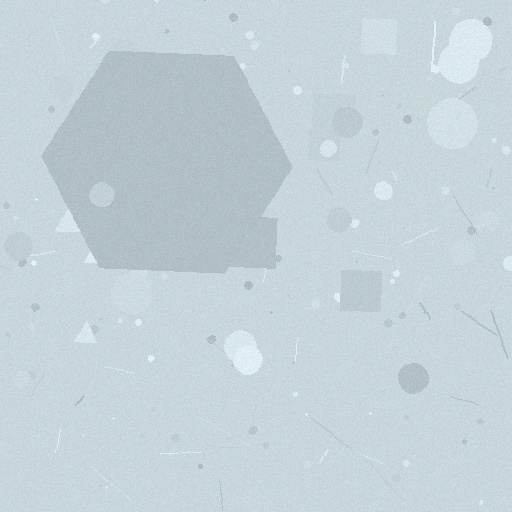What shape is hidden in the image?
A hexagon is hidden in the image.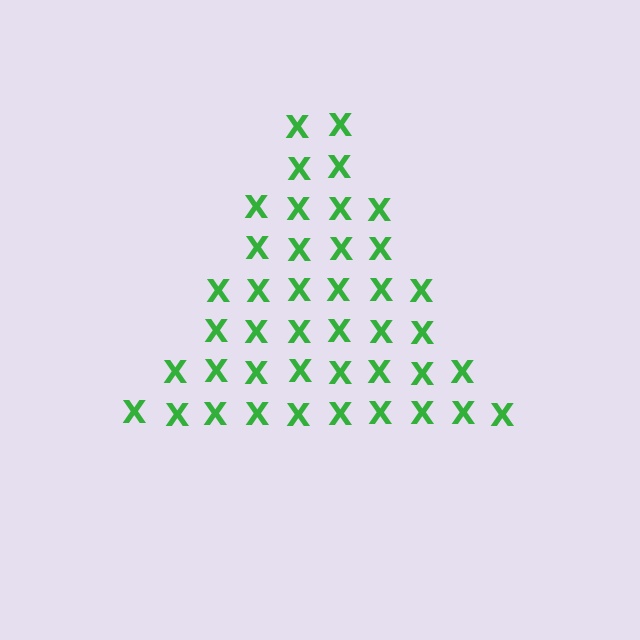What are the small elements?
The small elements are letter X's.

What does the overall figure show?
The overall figure shows a triangle.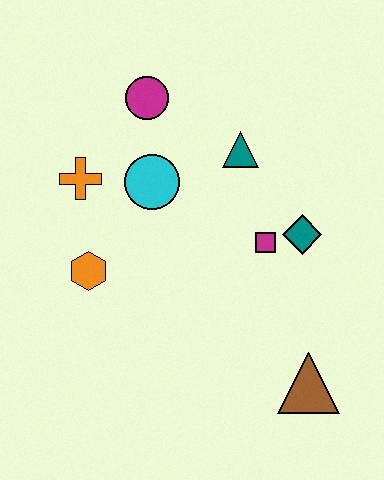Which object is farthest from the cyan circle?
The brown triangle is farthest from the cyan circle.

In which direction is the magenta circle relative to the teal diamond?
The magenta circle is to the left of the teal diamond.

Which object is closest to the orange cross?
The cyan circle is closest to the orange cross.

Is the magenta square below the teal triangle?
Yes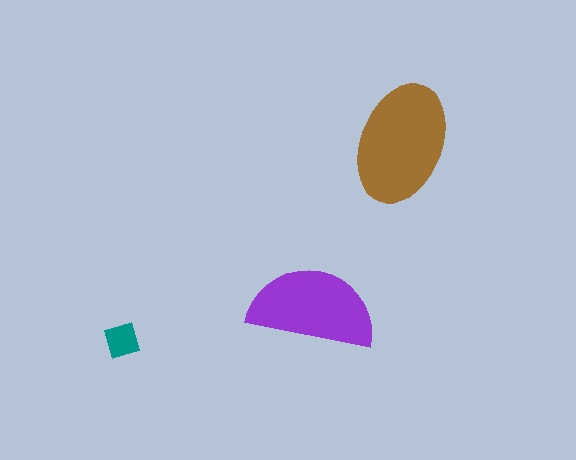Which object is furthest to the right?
The brown ellipse is rightmost.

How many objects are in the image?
There are 3 objects in the image.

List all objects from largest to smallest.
The brown ellipse, the purple semicircle, the teal diamond.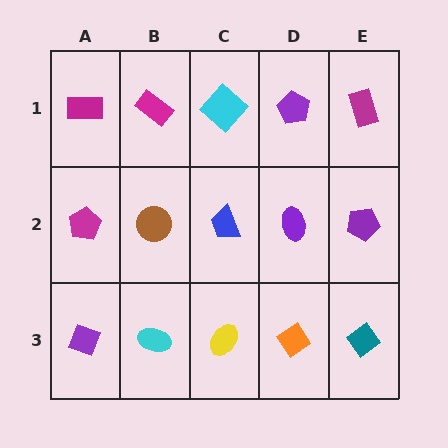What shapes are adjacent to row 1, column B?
A brown circle (row 2, column B), a magenta rectangle (row 1, column A), a cyan diamond (row 1, column C).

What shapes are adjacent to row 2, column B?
A magenta rectangle (row 1, column B), a cyan ellipse (row 3, column B), a magenta pentagon (row 2, column A), a blue trapezoid (row 2, column C).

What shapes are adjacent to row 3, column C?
A blue trapezoid (row 2, column C), a cyan ellipse (row 3, column B), an orange diamond (row 3, column D).